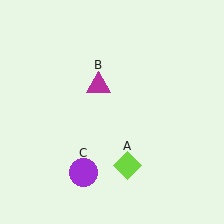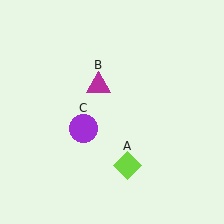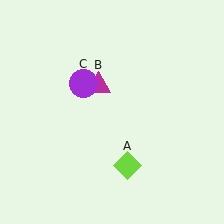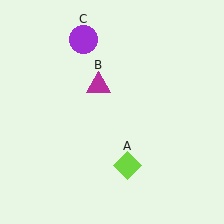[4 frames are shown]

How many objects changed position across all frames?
1 object changed position: purple circle (object C).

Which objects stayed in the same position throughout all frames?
Lime diamond (object A) and magenta triangle (object B) remained stationary.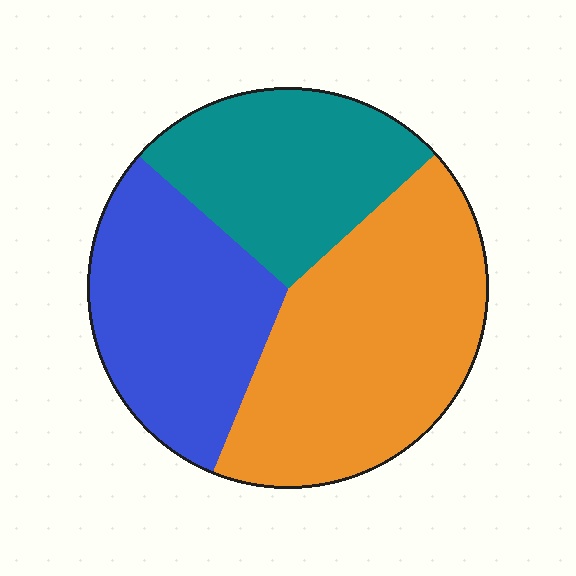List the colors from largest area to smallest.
From largest to smallest: orange, blue, teal.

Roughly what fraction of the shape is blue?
Blue covers 30% of the shape.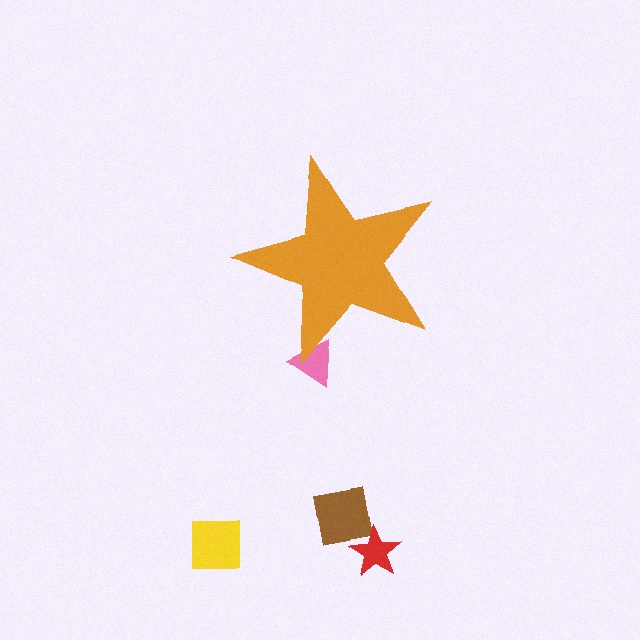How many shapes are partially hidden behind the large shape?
1 shape is partially hidden.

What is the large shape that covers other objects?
An orange star.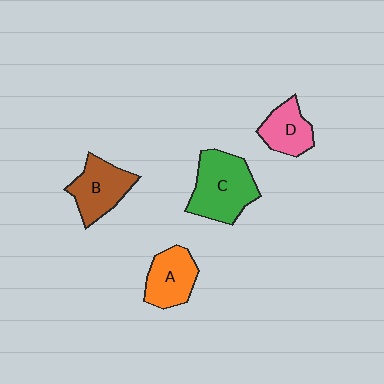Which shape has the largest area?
Shape C (green).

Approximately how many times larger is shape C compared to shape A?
Approximately 1.5 times.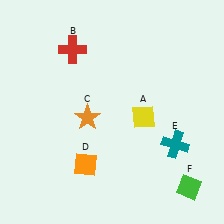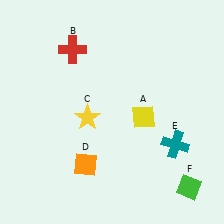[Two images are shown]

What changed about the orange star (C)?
In Image 1, C is orange. In Image 2, it changed to yellow.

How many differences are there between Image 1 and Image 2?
There is 1 difference between the two images.